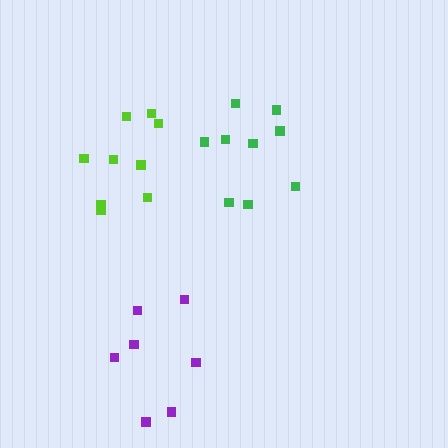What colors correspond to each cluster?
The clusters are colored: purple, lime, green.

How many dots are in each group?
Group 1: 7 dots, Group 2: 9 dots, Group 3: 9 dots (25 total).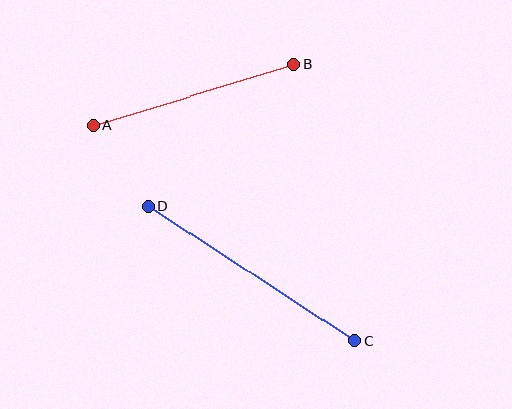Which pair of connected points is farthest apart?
Points C and D are farthest apart.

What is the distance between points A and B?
The distance is approximately 210 pixels.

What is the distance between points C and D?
The distance is approximately 247 pixels.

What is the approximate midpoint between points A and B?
The midpoint is at approximately (194, 95) pixels.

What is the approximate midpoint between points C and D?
The midpoint is at approximately (251, 274) pixels.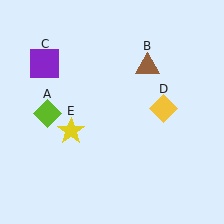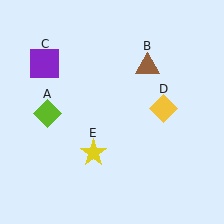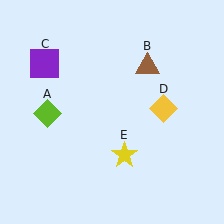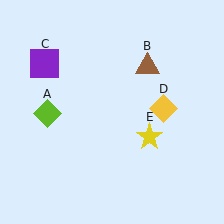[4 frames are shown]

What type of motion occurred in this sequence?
The yellow star (object E) rotated counterclockwise around the center of the scene.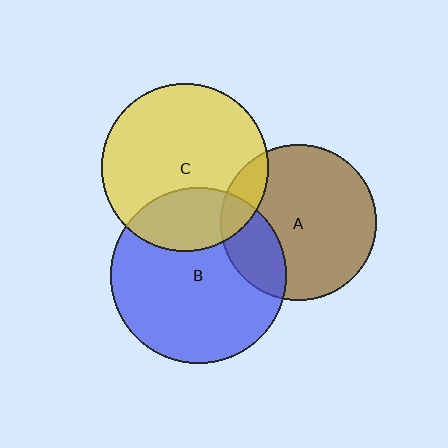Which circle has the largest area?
Circle B (blue).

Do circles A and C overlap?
Yes.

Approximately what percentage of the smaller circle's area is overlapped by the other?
Approximately 15%.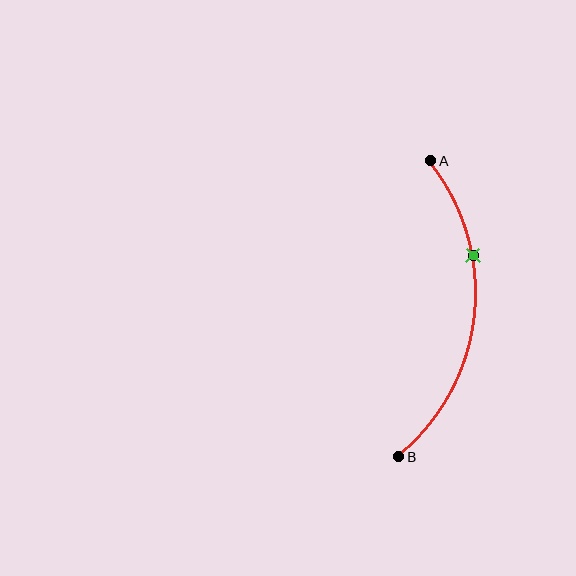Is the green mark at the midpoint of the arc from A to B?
No. The green mark lies on the arc but is closer to endpoint A. The arc midpoint would be at the point on the curve equidistant along the arc from both A and B.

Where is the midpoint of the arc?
The arc midpoint is the point on the curve farthest from the straight line joining A and B. It sits to the right of that line.